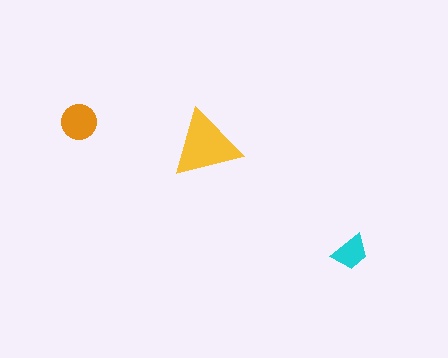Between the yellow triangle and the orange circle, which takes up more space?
The yellow triangle.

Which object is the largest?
The yellow triangle.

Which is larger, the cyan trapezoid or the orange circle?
The orange circle.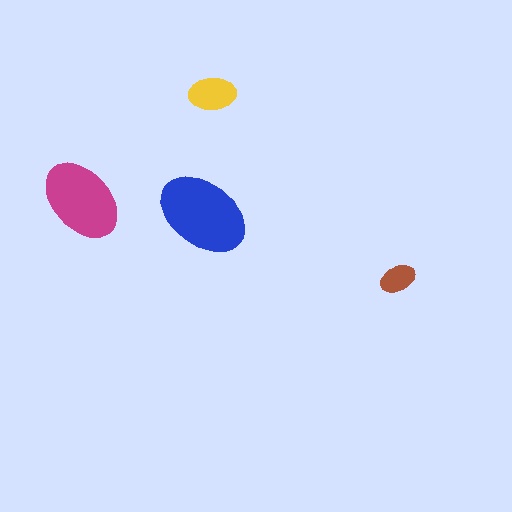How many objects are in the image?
There are 4 objects in the image.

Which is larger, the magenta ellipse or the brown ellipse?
The magenta one.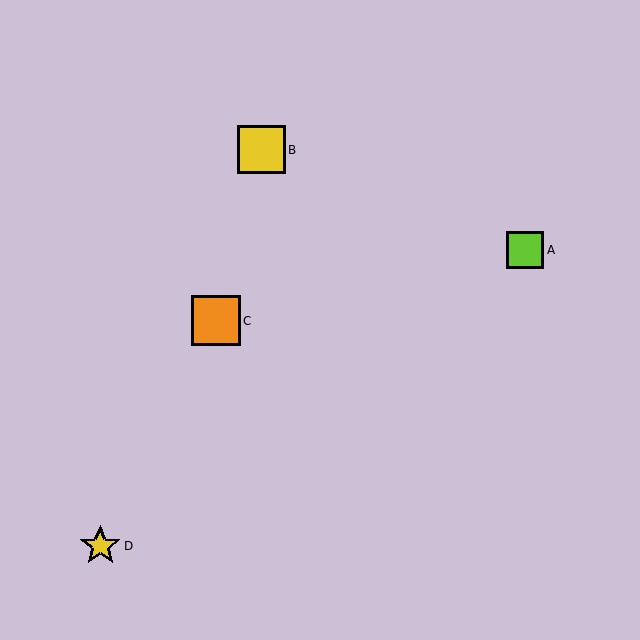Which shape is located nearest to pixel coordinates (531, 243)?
The lime square (labeled A) at (525, 250) is nearest to that location.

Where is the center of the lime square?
The center of the lime square is at (525, 250).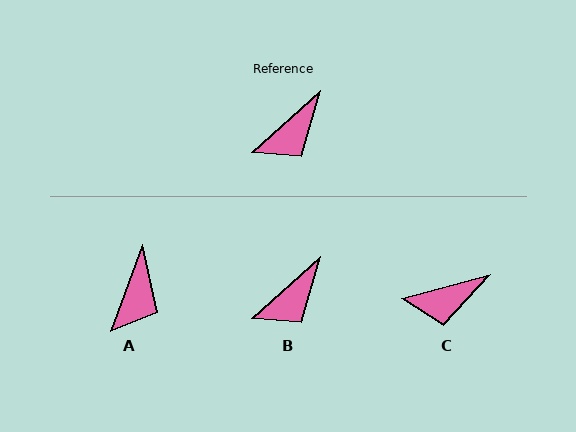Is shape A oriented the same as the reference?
No, it is off by about 28 degrees.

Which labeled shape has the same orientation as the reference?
B.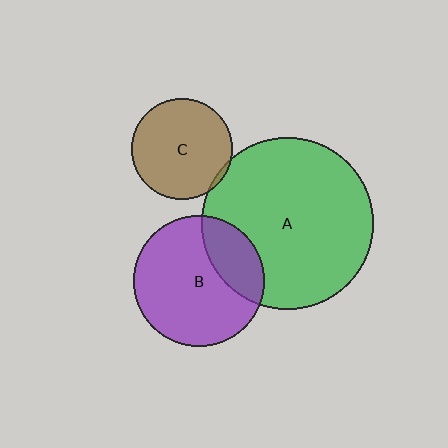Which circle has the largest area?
Circle A (green).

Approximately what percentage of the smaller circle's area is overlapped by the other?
Approximately 25%.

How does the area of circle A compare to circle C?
Approximately 2.8 times.